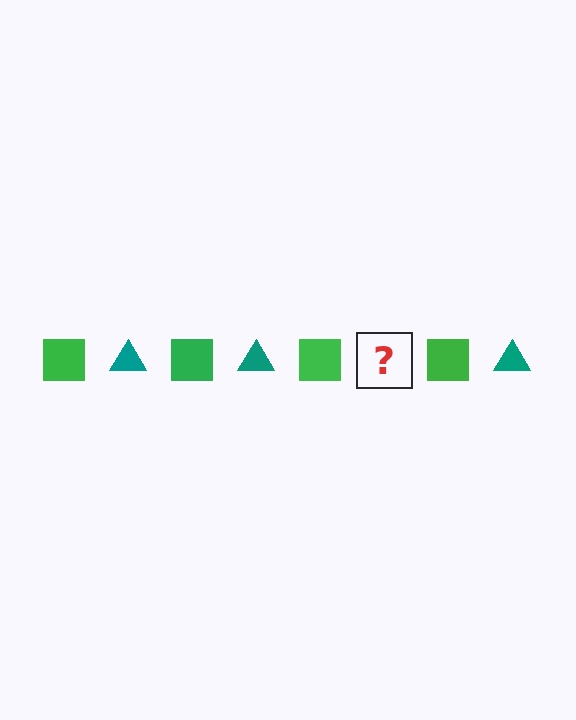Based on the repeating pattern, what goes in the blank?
The blank should be a teal triangle.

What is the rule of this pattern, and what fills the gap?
The rule is that the pattern alternates between green square and teal triangle. The gap should be filled with a teal triangle.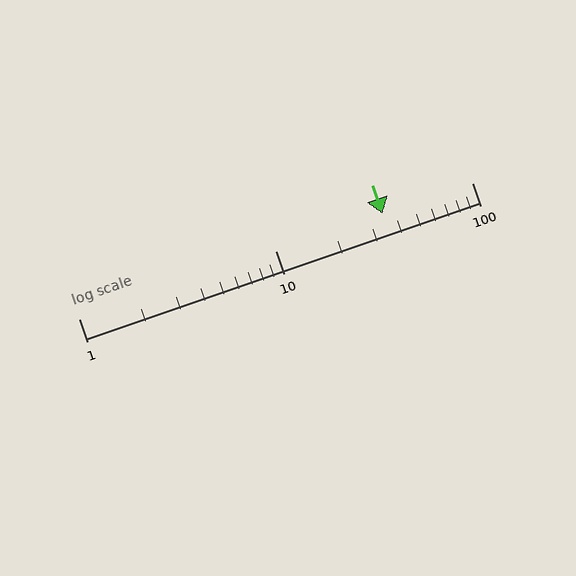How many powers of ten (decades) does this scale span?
The scale spans 2 decades, from 1 to 100.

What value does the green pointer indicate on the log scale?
The pointer indicates approximately 35.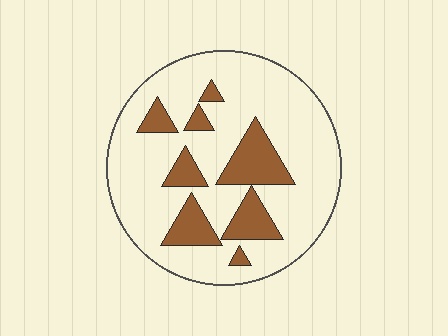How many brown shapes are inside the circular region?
8.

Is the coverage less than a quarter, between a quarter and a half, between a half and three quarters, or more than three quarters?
Less than a quarter.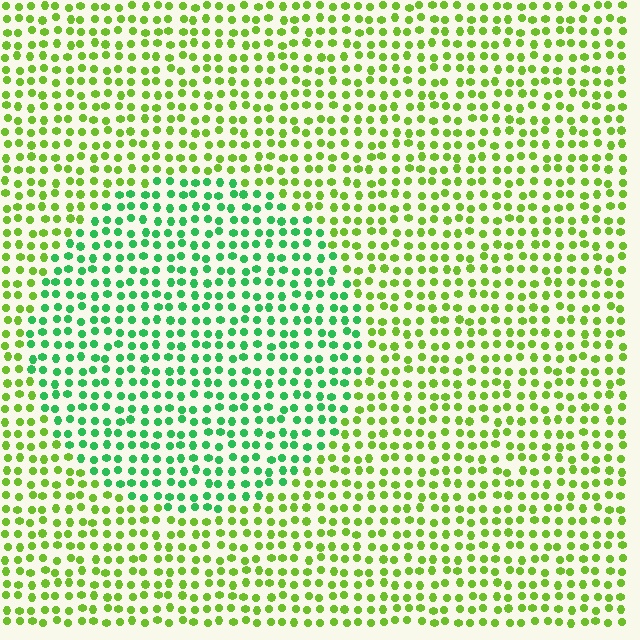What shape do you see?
I see a circle.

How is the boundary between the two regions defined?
The boundary is defined purely by a slight shift in hue (about 44 degrees). Spacing, size, and orientation are identical on both sides.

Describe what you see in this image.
The image is filled with small lime elements in a uniform arrangement. A circle-shaped region is visible where the elements are tinted to a slightly different hue, forming a subtle color boundary.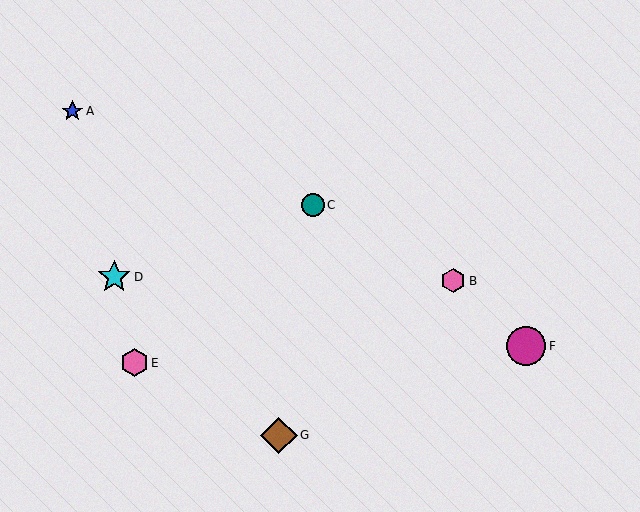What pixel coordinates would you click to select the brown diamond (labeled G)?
Click at (279, 435) to select the brown diamond G.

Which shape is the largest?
The magenta circle (labeled F) is the largest.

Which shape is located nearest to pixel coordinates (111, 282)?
The cyan star (labeled D) at (114, 277) is nearest to that location.